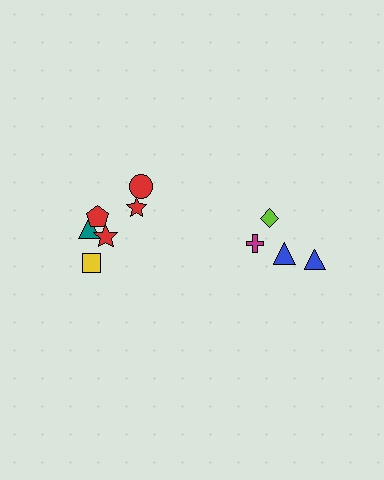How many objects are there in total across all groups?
There are 10 objects.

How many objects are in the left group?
There are 6 objects.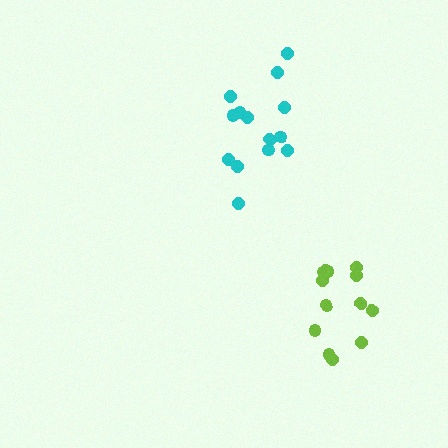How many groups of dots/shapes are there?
There are 2 groups.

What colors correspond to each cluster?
The clusters are colored: lime, cyan.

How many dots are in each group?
Group 1: 13 dots, Group 2: 14 dots (27 total).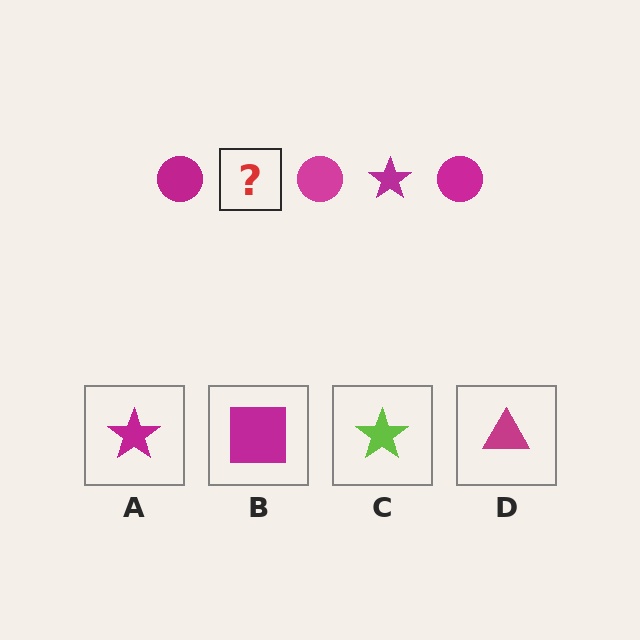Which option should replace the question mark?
Option A.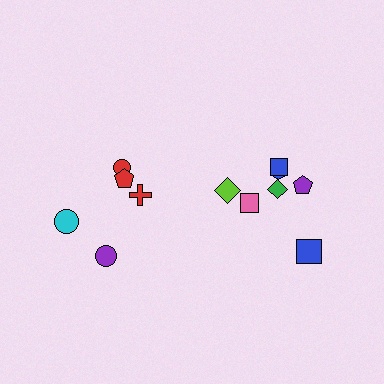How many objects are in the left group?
There are 5 objects.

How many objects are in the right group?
There are 7 objects.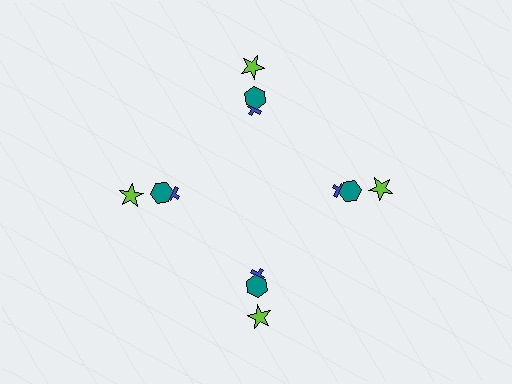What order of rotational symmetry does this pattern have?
This pattern has 4-fold rotational symmetry.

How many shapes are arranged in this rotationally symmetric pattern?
There are 12 shapes, arranged in 4 groups of 3.